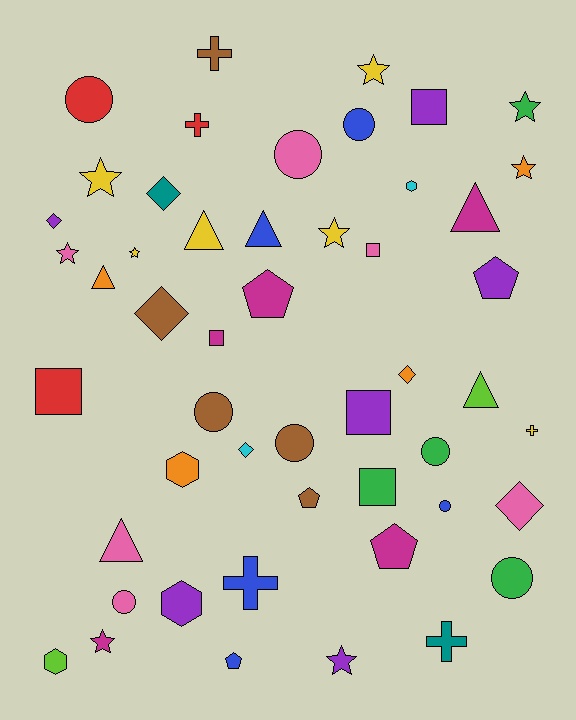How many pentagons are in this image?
There are 5 pentagons.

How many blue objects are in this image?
There are 5 blue objects.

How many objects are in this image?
There are 50 objects.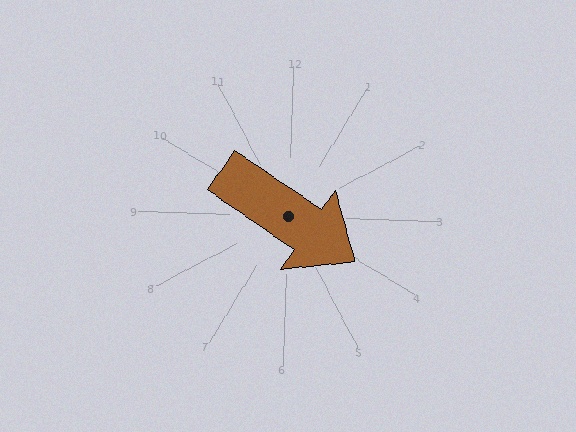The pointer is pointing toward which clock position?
Roughly 4 o'clock.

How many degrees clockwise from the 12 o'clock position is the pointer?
Approximately 123 degrees.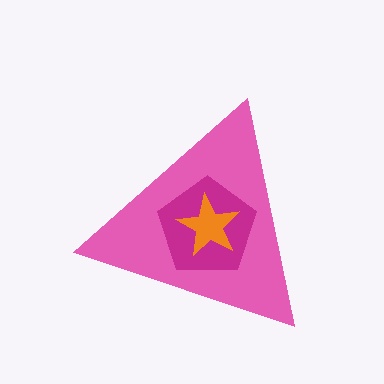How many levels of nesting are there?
3.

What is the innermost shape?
The orange star.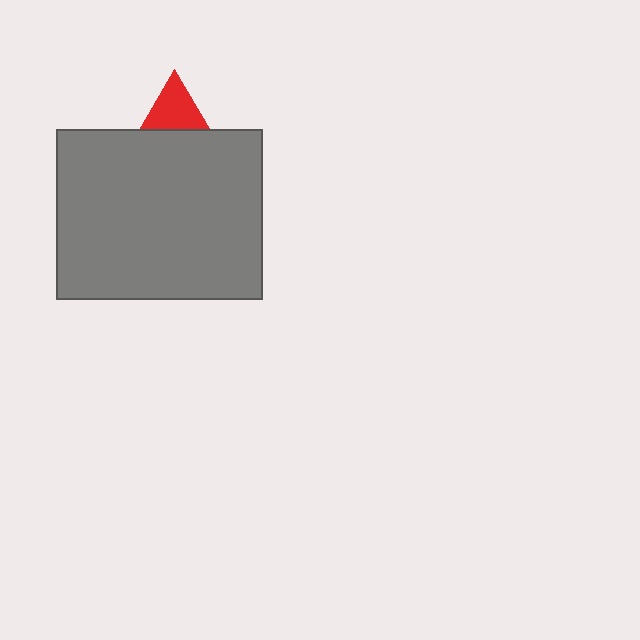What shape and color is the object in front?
The object in front is a gray rectangle.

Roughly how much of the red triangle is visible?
About half of it is visible (roughly 47%).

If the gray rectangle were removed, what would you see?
You would see the complete red triangle.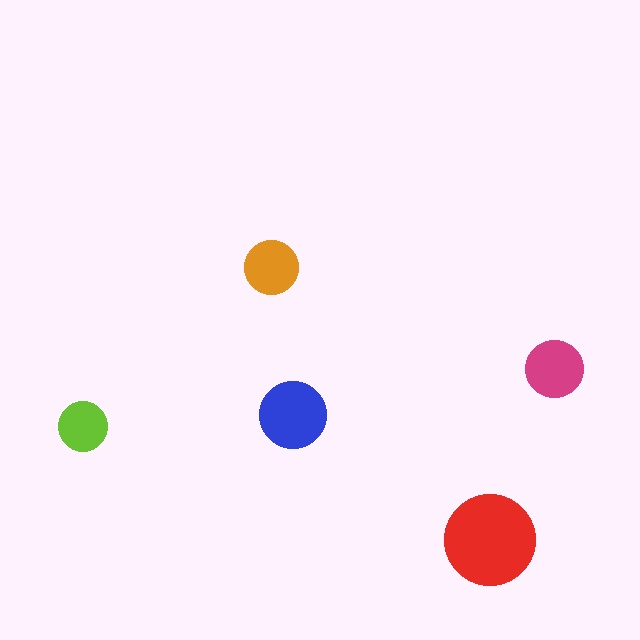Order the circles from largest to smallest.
the red one, the blue one, the magenta one, the orange one, the lime one.